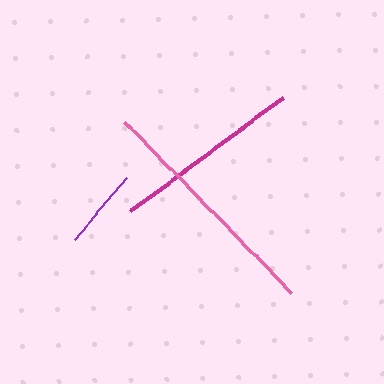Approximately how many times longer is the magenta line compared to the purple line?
The magenta line is approximately 2.4 times the length of the purple line.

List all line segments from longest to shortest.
From longest to shortest: pink, magenta, purple.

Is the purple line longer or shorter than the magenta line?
The magenta line is longer than the purple line.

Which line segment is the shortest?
The purple line is the shortest at approximately 80 pixels.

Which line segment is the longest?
The pink line is the longest at approximately 239 pixels.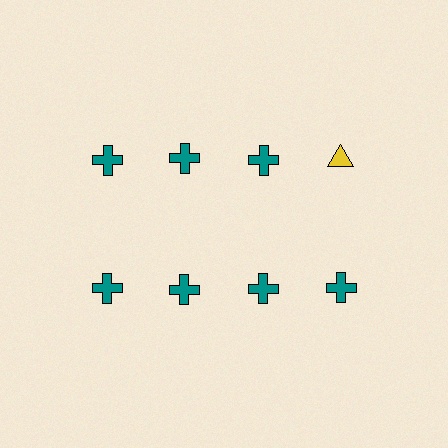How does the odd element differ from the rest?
It differs in both color (yellow instead of teal) and shape (triangle instead of cross).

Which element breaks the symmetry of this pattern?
The yellow triangle in the top row, second from right column breaks the symmetry. All other shapes are teal crosses.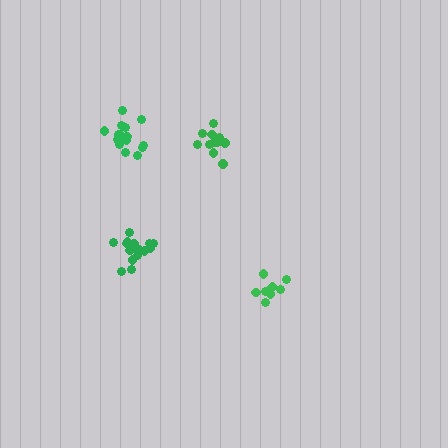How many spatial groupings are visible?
There are 4 spatial groupings.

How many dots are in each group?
Group 1: 10 dots, Group 2: 15 dots, Group 3: 11 dots, Group 4: 15 dots (51 total).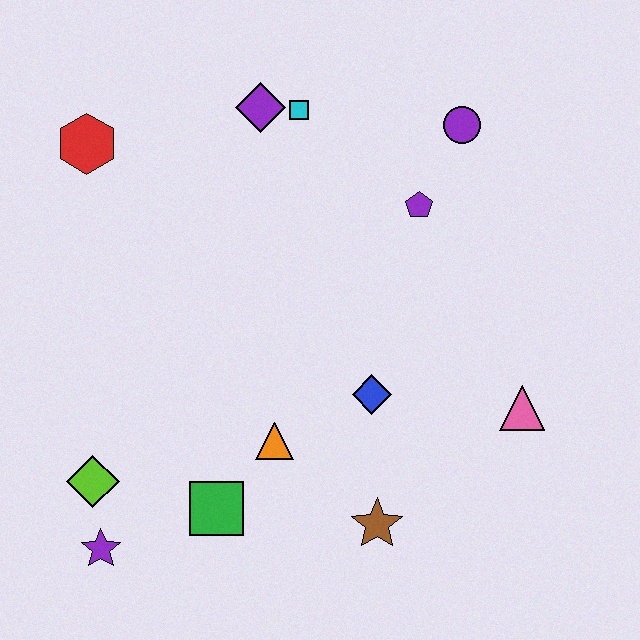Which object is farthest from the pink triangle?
The red hexagon is farthest from the pink triangle.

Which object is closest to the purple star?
The lime diamond is closest to the purple star.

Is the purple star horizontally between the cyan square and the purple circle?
No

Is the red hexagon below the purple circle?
Yes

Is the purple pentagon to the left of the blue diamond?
No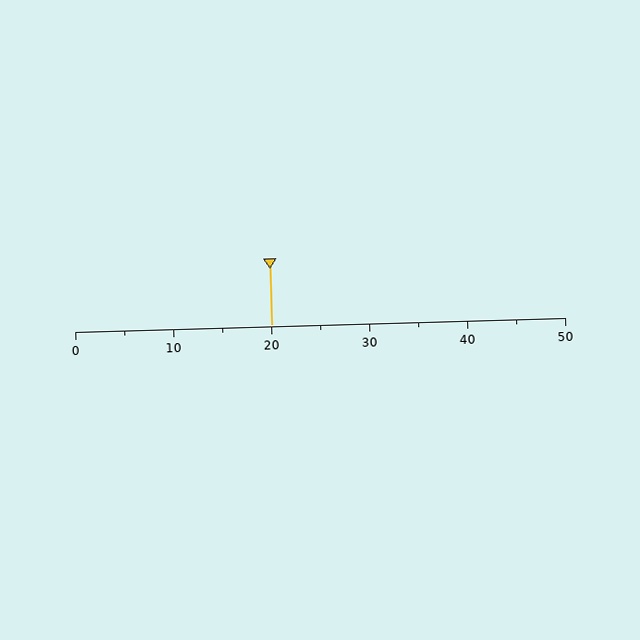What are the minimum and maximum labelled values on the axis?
The axis runs from 0 to 50.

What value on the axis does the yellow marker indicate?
The marker indicates approximately 20.